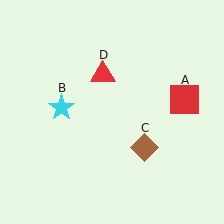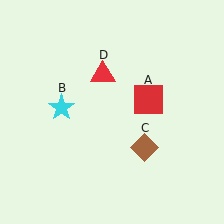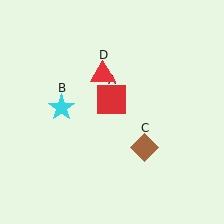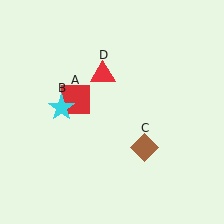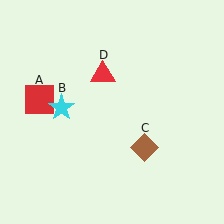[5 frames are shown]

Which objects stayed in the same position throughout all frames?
Cyan star (object B) and brown diamond (object C) and red triangle (object D) remained stationary.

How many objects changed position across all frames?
1 object changed position: red square (object A).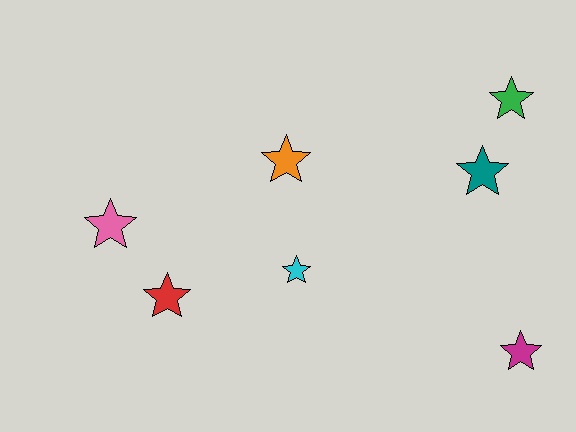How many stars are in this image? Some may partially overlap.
There are 7 stars.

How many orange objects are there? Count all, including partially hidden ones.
There is 1 orange object.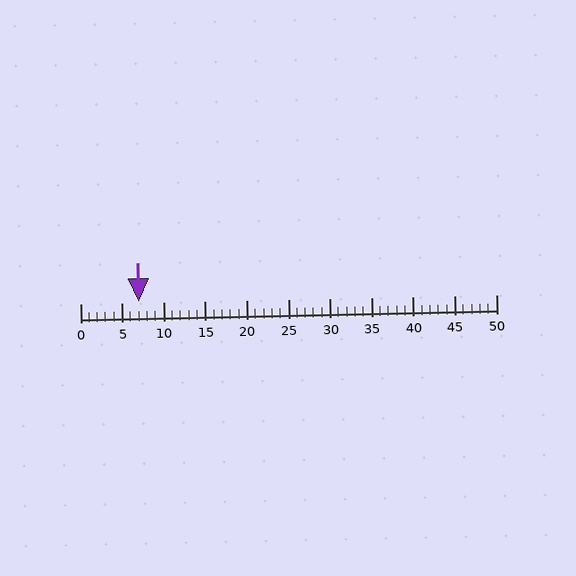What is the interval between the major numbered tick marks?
The major tick marks are spaced 5 units apart.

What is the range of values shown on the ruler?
The ruler shows values from 0 to 50.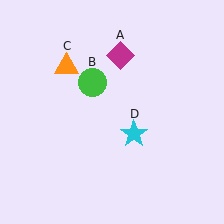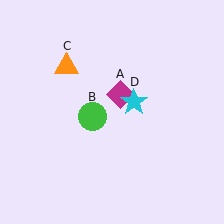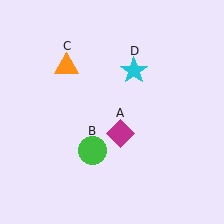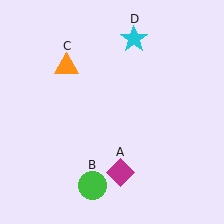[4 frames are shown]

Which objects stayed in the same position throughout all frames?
Orange triangle (object C) remained stationary.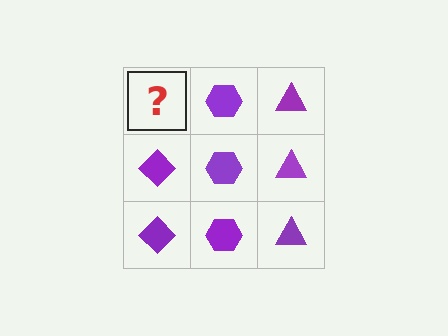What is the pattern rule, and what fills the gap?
The rule is that each column has a consistent shape. The gap should be filled with a purple diamond.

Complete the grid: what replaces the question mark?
The question mark should be replaced with a purple diamond.